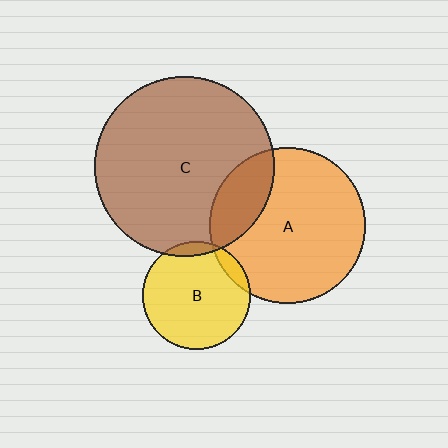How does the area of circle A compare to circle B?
Approximately 2.1 times.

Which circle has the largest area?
Circle C (brown).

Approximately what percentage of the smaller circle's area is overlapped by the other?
Approximately 10%.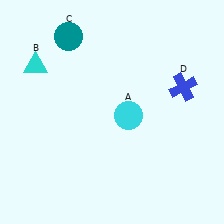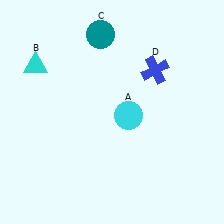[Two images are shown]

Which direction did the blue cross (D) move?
The blue cross (D) moved left.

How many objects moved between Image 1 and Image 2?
2 objects moved between the two images.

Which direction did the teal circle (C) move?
The teal circle (C) moved right.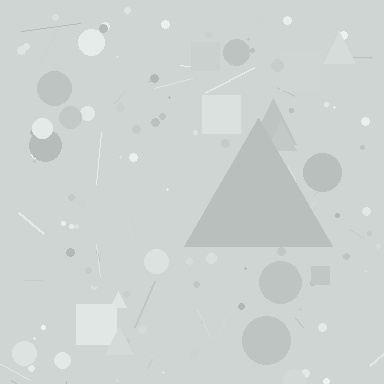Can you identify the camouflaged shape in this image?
The camouflaged shape is a triangle.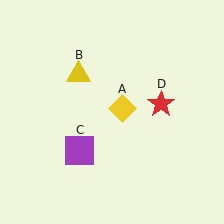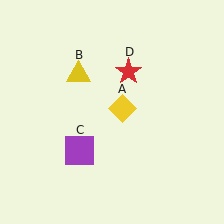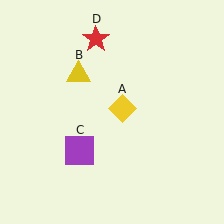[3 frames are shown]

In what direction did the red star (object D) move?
The red star (object D) moved up and to the left.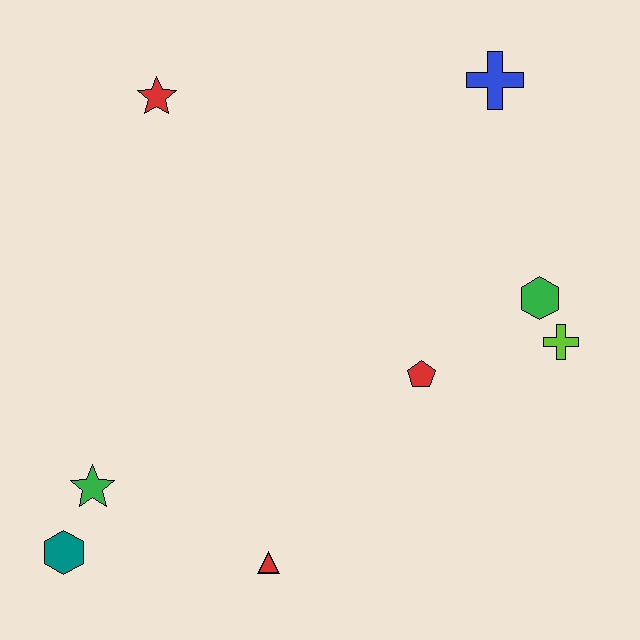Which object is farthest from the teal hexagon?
The blue cross is farthest from the teal hexagon.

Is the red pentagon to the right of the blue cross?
No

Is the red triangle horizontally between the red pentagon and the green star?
Yes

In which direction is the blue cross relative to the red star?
The blue cross is to the right of the red star.